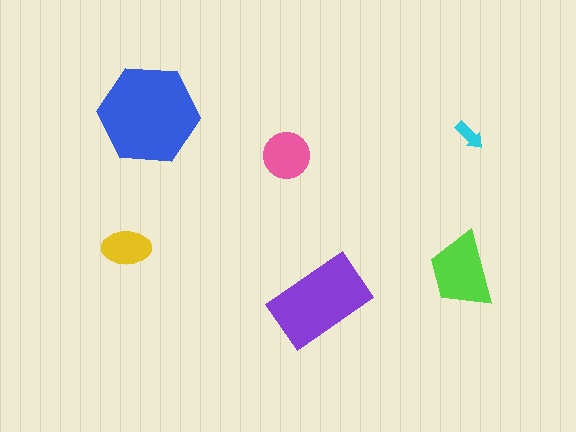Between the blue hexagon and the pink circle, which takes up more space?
The blue hexagon.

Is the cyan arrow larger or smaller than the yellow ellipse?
Smaller.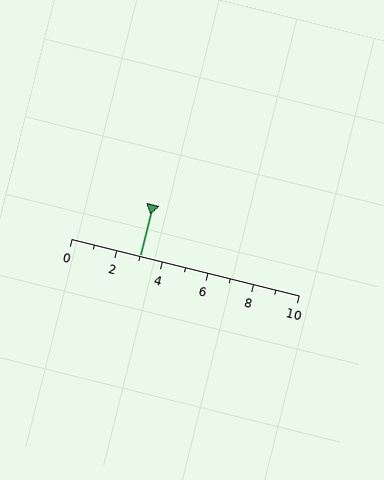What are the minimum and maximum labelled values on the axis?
The axis runs from 0 to 10.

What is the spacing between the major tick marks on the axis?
The major ticks are spaced 2 apart.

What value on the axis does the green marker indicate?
The marker indicates approximately 3.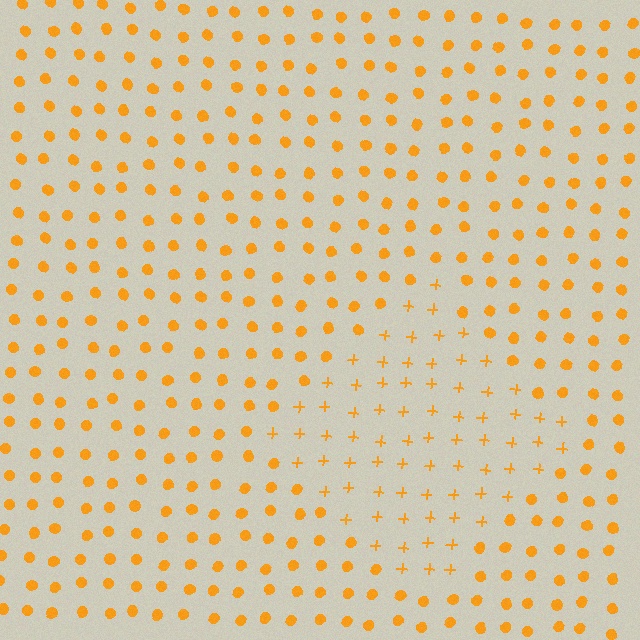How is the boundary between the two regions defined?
The boundary is defined by a change in element shape: plus signs inside vs. circles outside. All elements share the same color and spacing.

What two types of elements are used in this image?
The image uses plus signs inside the diamond region and circles outside it.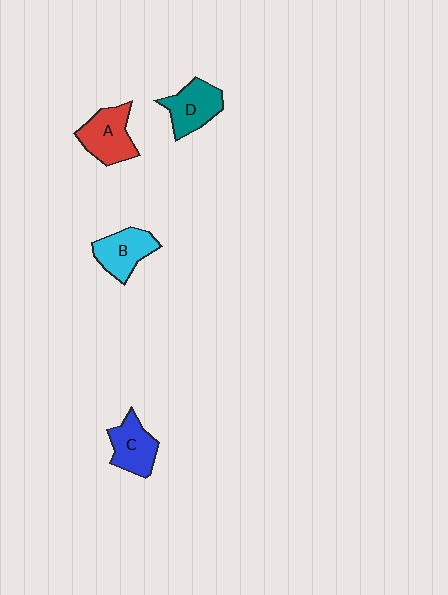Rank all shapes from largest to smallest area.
From largest to smallest: A (red), D (teal), B (cyan), C (blue).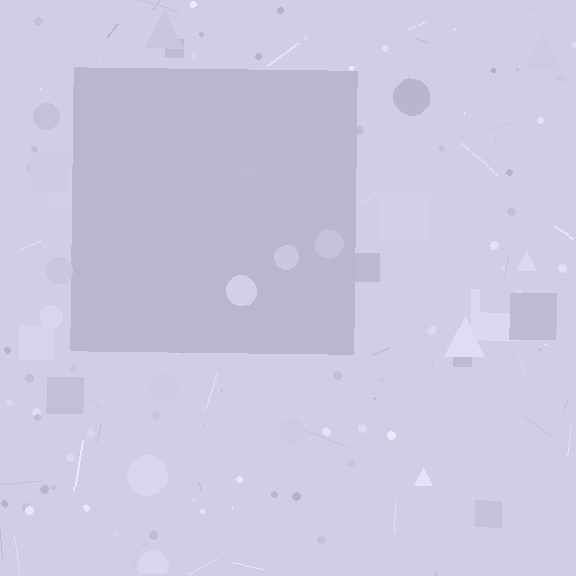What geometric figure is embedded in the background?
A square is embedded in the background.